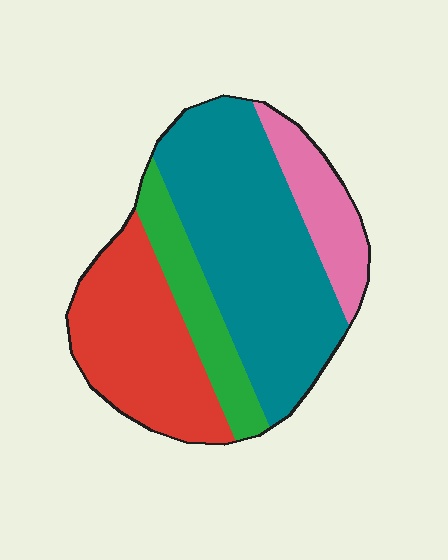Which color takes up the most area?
Teal, at roughly 45%.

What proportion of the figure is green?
Green covers about 15% of the figure.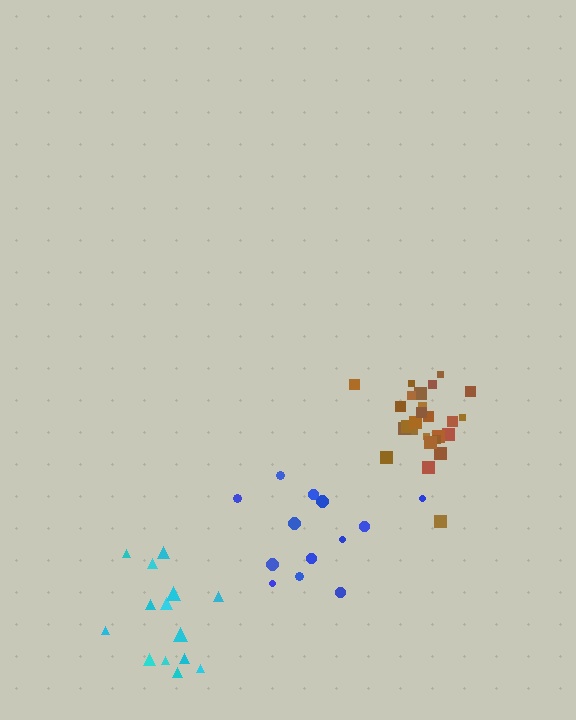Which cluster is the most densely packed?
Brown.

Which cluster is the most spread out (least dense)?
Blue.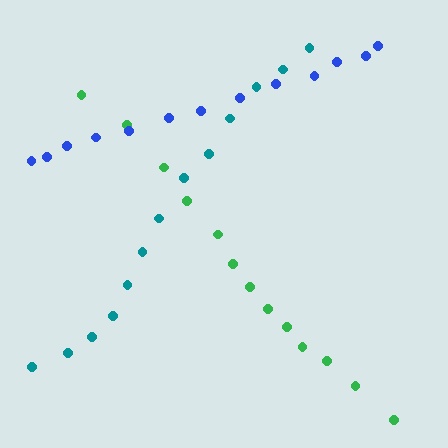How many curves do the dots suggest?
There are 3 distinct paths.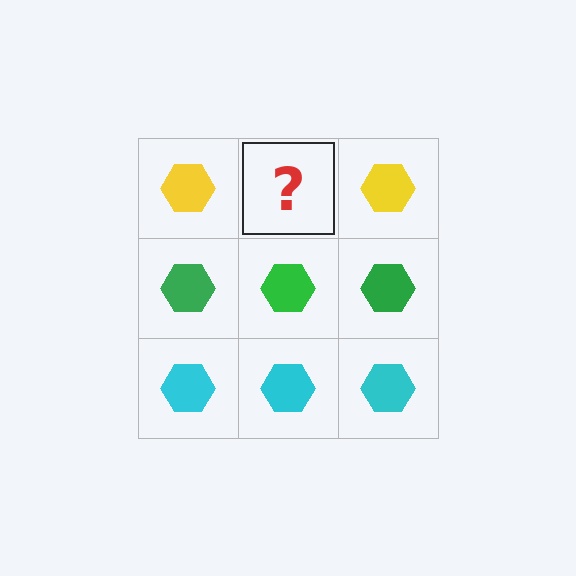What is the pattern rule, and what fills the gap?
The rule is that each row has a consistent color. The gap should be filled with a yellow hexagon.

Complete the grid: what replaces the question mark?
The question mark should be replaced with a yellow hexagon.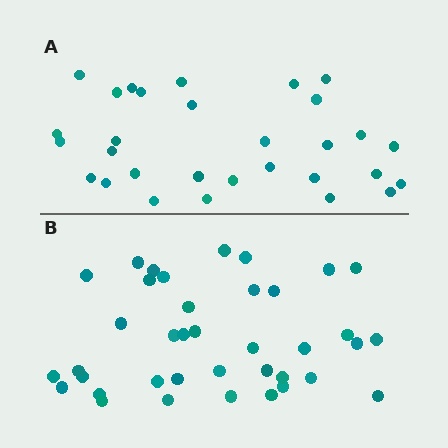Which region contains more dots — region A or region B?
Region B (the bottom region) has more dots.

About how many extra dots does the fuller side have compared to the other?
Region B has roughly 8 or so more dots than region A.